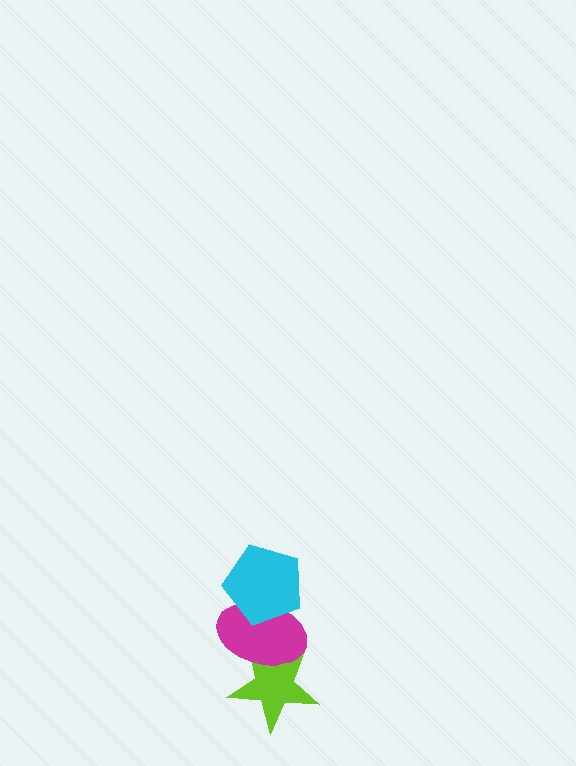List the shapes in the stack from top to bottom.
From top to bottom: the cyan pentagon, the magenta ellipse, the lime star.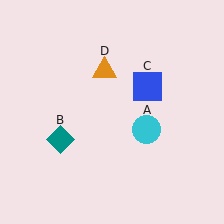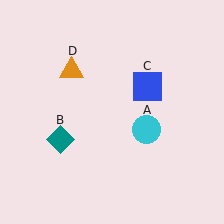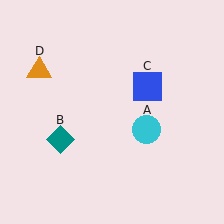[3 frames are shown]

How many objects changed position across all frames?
1 object changed position: orange triangle (object D).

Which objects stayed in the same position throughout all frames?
Cyan circle (object A) and teal diamond (object B) and blue square (object C) remained stationary.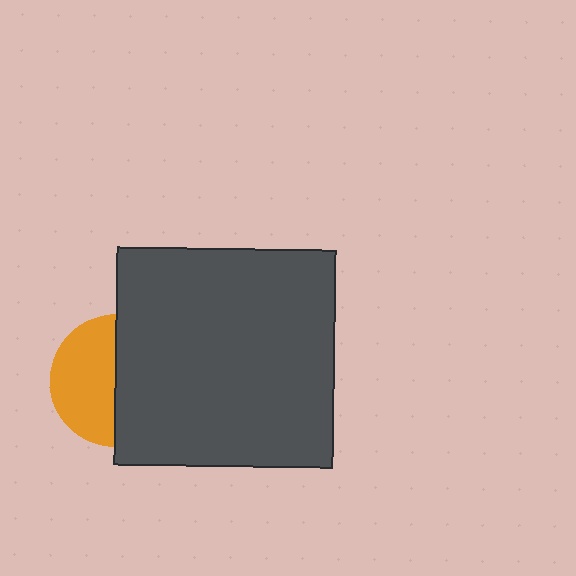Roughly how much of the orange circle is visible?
About half of it is visible (roughly 48%).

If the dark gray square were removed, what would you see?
You would see the complete orange circle.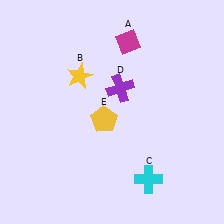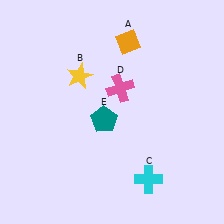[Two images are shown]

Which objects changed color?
A changed from magenta to orange. D changed from purple to pink. E changed from yellow to teal.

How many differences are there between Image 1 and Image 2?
There are 3 differences between the two images.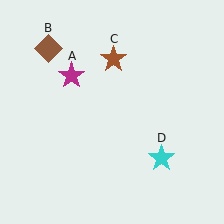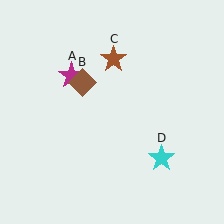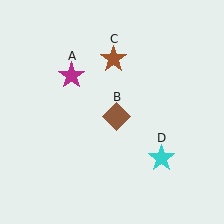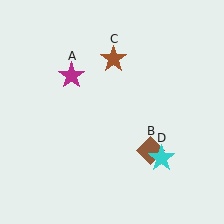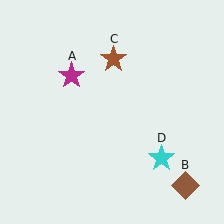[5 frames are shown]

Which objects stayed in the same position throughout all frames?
Magenta star (object A) and brown star (object C) and cyan star (object D) remained stationary.